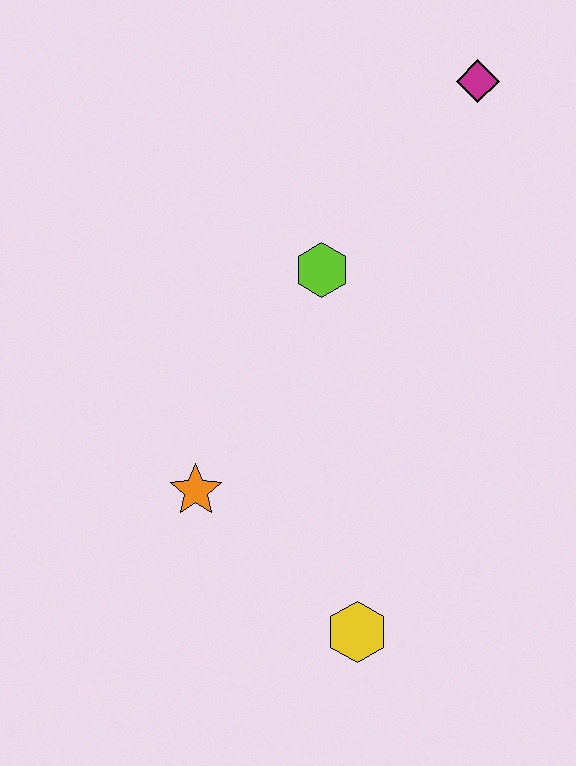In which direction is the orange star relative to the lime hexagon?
The orange star is below the lime hexagon.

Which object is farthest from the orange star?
The magenta diamond is farthest from the orange star.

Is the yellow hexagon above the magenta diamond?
No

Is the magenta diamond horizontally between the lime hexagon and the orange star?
No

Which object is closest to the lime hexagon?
The magenta diamond is closest to the lime hexagon.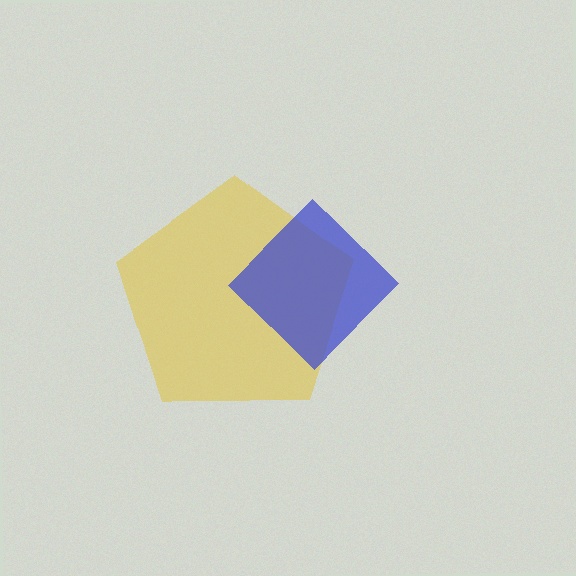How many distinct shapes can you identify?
There are 2 distinct shapes: a yellow pentagon, a blue diamond.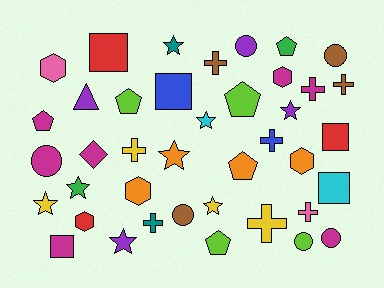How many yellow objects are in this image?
There are 4 yellow objects.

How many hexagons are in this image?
There are 5 hexagons.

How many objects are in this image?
There are 40 objects.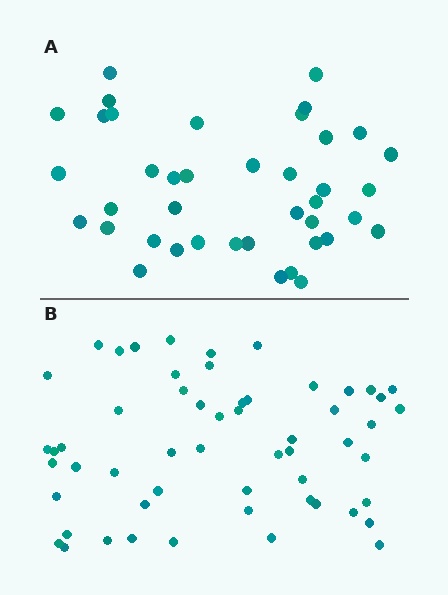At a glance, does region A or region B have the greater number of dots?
Region B (the bottom region) has more dots.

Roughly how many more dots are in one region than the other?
Region B has approximately 15 more dots than region A.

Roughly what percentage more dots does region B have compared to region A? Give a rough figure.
About 40% more.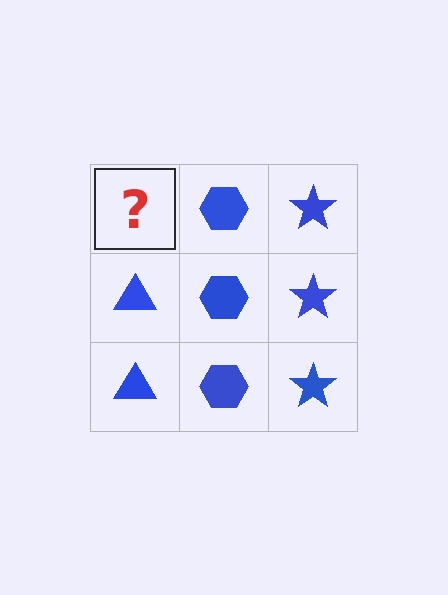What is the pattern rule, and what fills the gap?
The rule is that each column has a consistent shape. The gap should be filled with a blue triangle.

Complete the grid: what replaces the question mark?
The question mark should be replaced with a blue triangle.